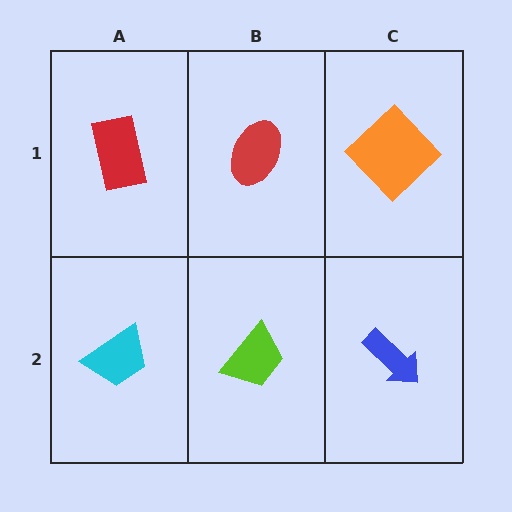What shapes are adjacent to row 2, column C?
An orange diamond (row 1, column C), a lime trapezoid (row 2, column B).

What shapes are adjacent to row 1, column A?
A cyan trapezoid (row 2, column A), a red ellipse (row 1, column B).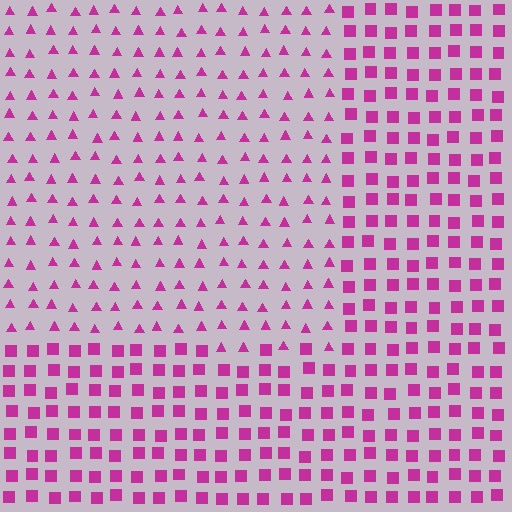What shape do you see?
I see a rectangle.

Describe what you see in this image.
The image is filled with small magenta elements arranged in a uniform grid. A rectangle-shaped region contains triangles, while the surrounding area contains squares. The boundary is defined purely by the change in element shape.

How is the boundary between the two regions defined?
The boundary is defined by a change in element shape: triangles inside vs. squares outside. All elements share the same color and spacing.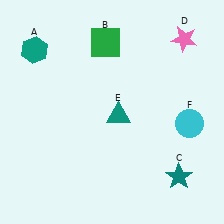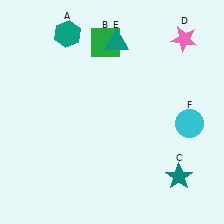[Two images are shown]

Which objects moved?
The objects that moved are: the teal hexagon (A), the teal triangle (E).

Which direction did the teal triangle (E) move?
The teal triangle (E) moved up.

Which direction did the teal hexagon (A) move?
The teal hexagon (A) moved right.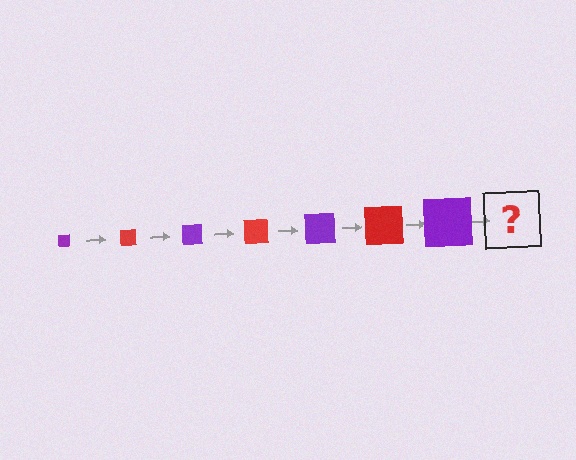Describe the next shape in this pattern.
It should be a red square, larger than the previous one.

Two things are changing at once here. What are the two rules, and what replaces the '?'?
The two rules are that the square grows larger each step and the color cycles through purple and red. The '?' should be a red square, larger than the previous one.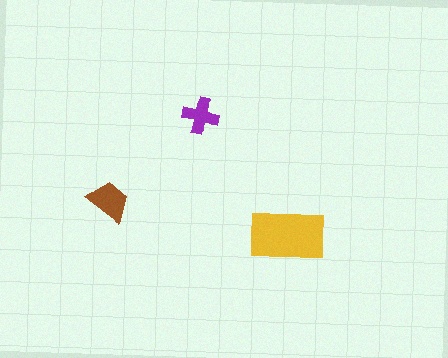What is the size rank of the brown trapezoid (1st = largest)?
2nd.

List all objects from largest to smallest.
The yellow rectangle, the brown trapezoid, the purple cross.